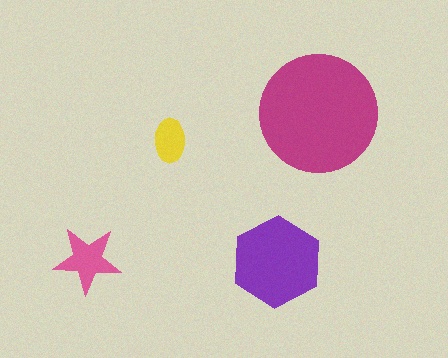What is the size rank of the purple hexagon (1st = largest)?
2nd.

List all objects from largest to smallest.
The magenta circle, the purple hexagon, the pink star, the yellow ellipse.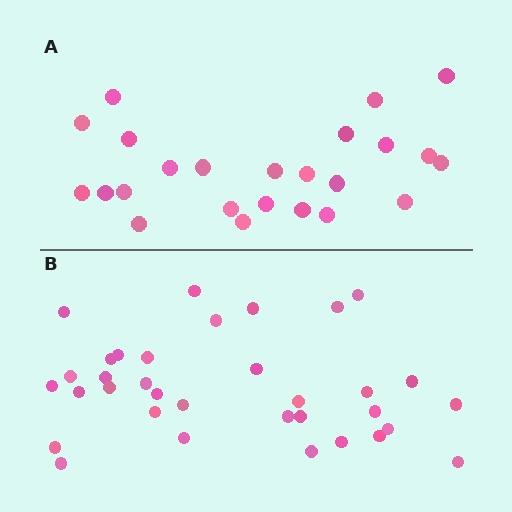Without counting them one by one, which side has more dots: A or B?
Region B (the bottom region) has more dots.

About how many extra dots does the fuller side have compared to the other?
Region B has roughly 10 or so more dots than region A.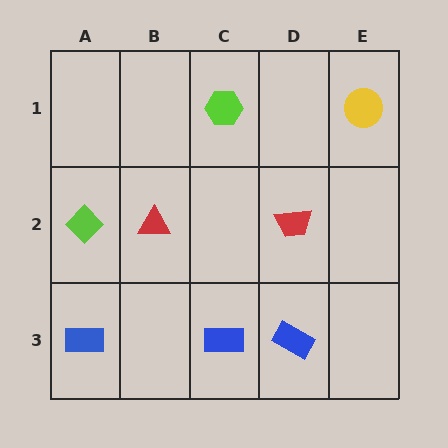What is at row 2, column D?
A red trapezoid.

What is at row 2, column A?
A lime diamond.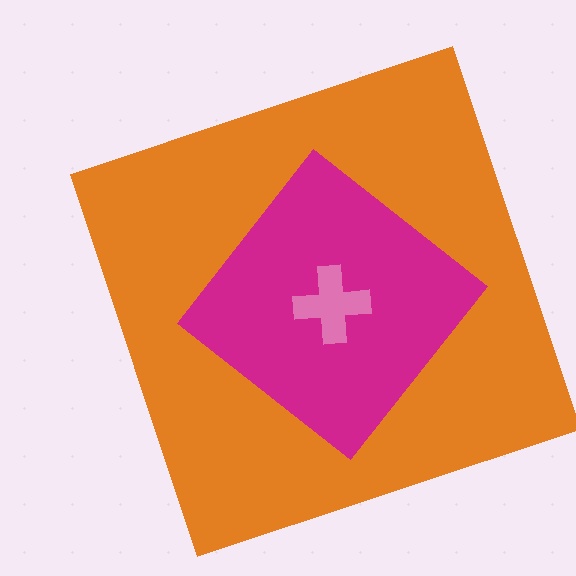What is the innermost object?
The pink cross.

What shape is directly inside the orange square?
The magenta diamond.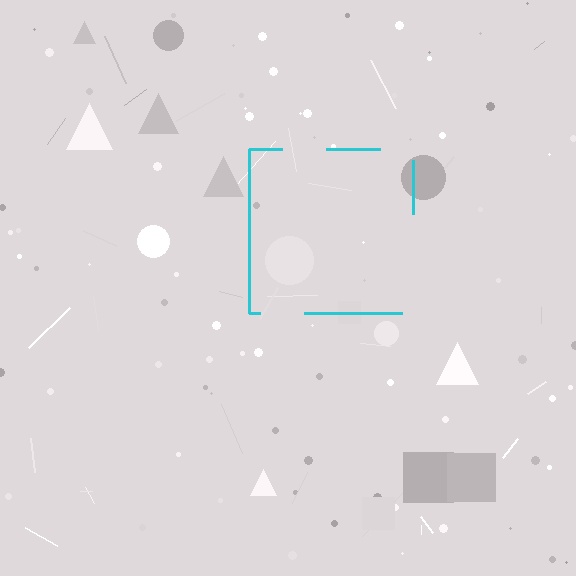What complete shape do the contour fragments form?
The contour fragments form a square.